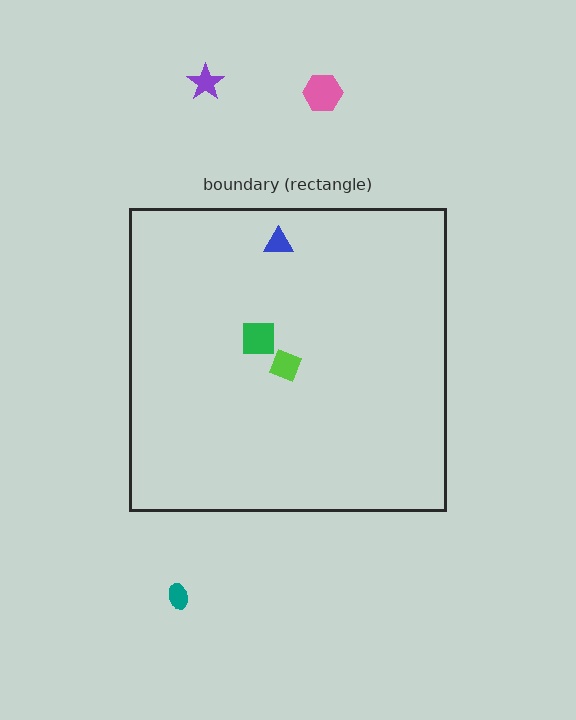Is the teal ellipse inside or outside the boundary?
Outside.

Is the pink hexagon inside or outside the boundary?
Outside.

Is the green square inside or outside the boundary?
Inside.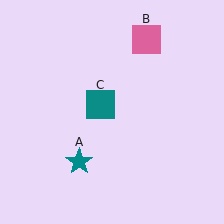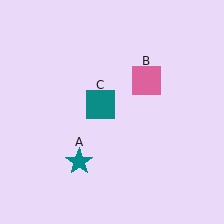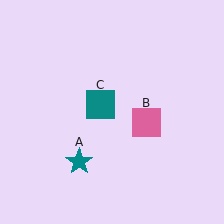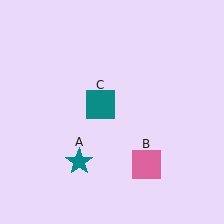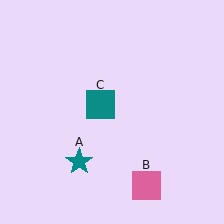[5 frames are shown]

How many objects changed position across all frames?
1 object changed position: pink square (object B).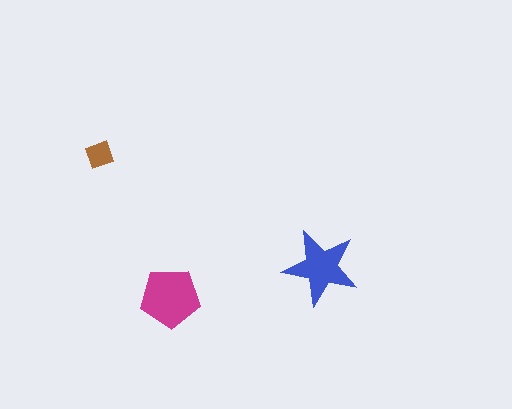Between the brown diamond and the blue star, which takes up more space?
The blue star.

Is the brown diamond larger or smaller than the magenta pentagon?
Smaller.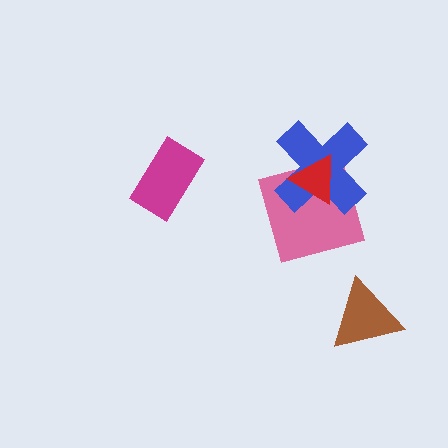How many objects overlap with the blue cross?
2 objects overlap with the blue cross.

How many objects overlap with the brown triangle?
0 objects overlap with the brown triangle.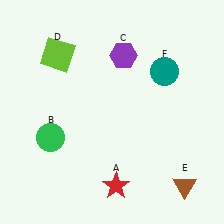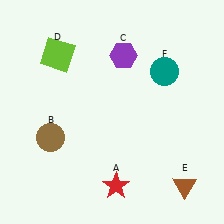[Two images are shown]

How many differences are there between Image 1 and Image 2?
There is 1 difference between the two images.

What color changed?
The circle (B) changed from green in Image 1 to brown in Image 2.